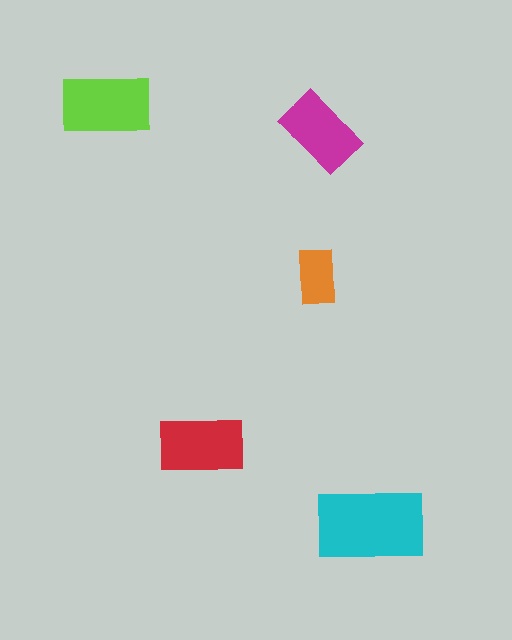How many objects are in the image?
There are 5 objects in the image.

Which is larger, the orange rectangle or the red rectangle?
The red one.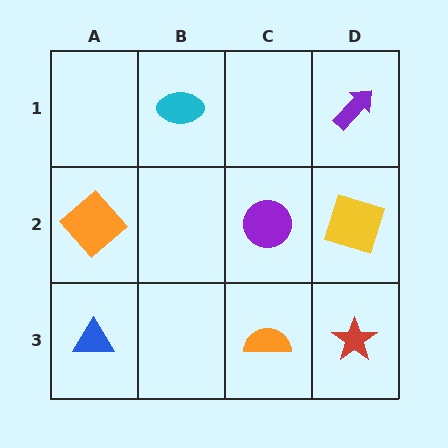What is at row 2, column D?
A yellow square.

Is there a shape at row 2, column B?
No, that cell is empty.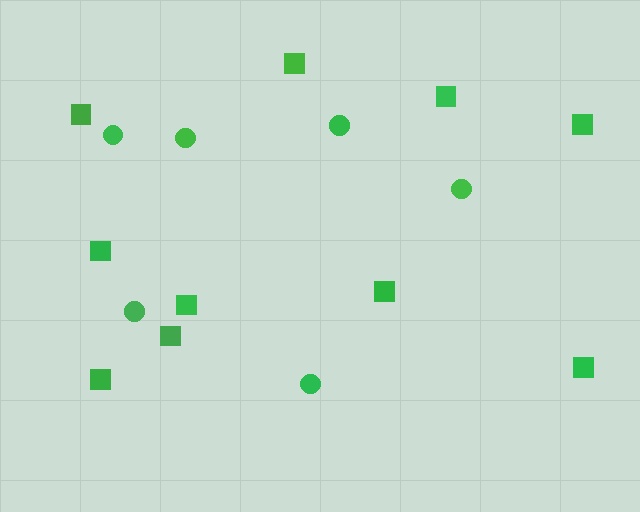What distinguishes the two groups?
There are 2 groups: one group of squares (10) and one group of circles (6).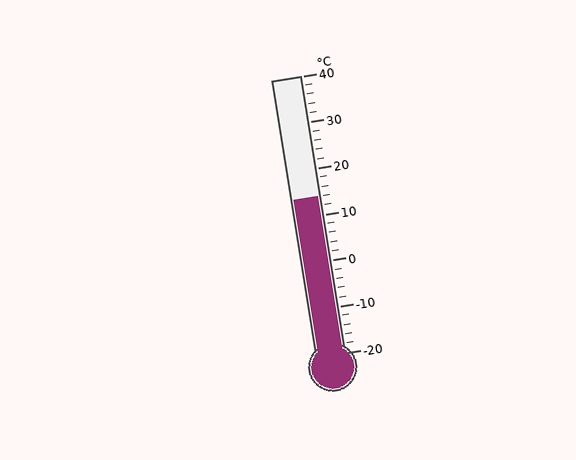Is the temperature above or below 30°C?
The temperature is below 30°C.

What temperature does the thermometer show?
The thermometer shows approximately 14°C.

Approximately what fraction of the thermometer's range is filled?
The thermometer is filled to approximately 55% of its range.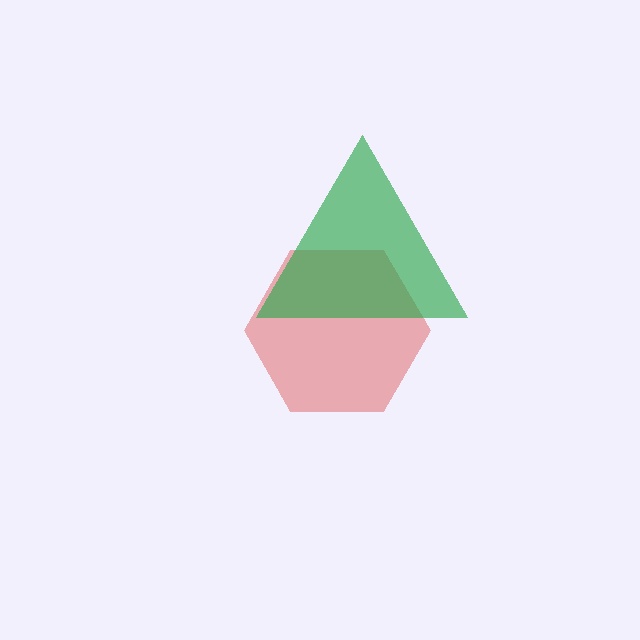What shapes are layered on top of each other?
The layered shapes are: a red hexagon, a green triangle.